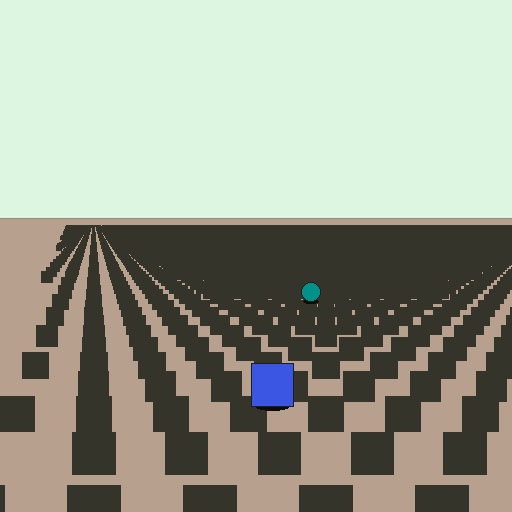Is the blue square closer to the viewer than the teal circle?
Yes. The blue square is closer — you can tell from the texture gradient: the ground texture is coarser near it.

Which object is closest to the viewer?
The blue square is closest. The texture marks near it are larger and more spread out.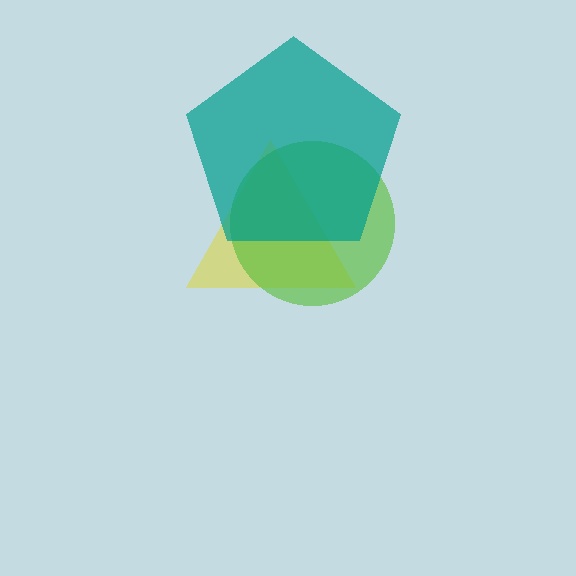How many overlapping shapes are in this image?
There are 3 overlapping shapes in the image.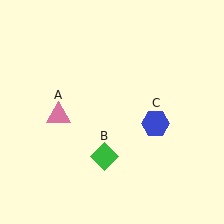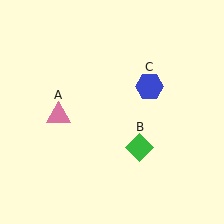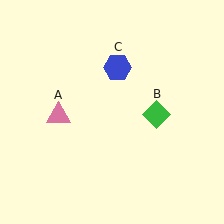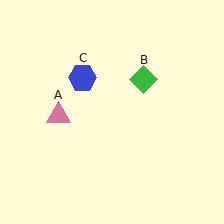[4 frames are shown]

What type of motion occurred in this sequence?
The green diamond (object B), blue hexagon (object C) rotated counterclockwise around the center of the scene.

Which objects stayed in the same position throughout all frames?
Pink triangle (object A) remained stationary.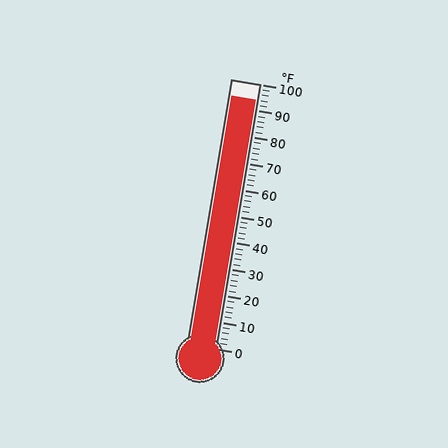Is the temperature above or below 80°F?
The temperature is above 80°F.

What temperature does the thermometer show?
The thermometer shows approximately 94°F.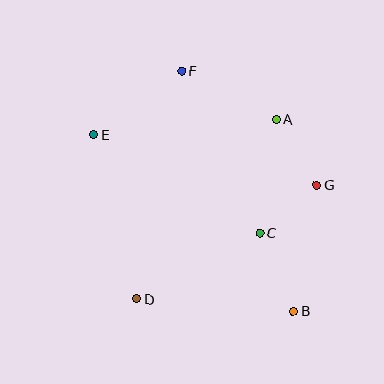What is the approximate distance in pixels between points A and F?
The distance between A and F is approximately 106 pixels.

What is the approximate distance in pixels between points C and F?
The distance between C and F is approximately 180 pixels.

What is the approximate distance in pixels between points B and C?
The distance between B and C is approximately 85 pixels.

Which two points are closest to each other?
Points C and G are closest to each other.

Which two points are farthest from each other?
Points B and E are farthest from each other.